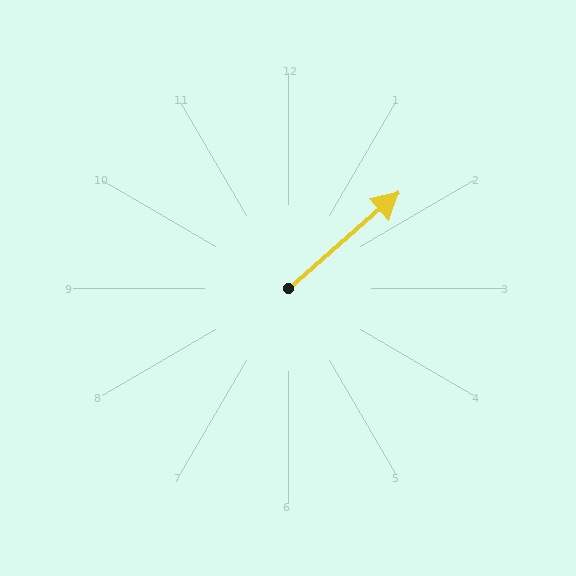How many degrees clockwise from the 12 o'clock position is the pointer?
Approximately 49 degrees.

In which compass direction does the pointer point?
Northeast.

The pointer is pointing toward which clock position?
Roughly 2 o'clock.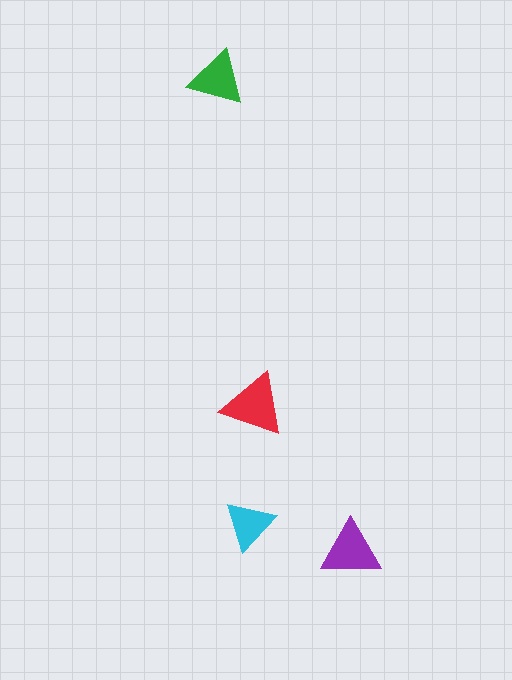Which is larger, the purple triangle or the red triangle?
The red one.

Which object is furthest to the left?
The green triangle is leftmost.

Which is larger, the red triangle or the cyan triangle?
The red one.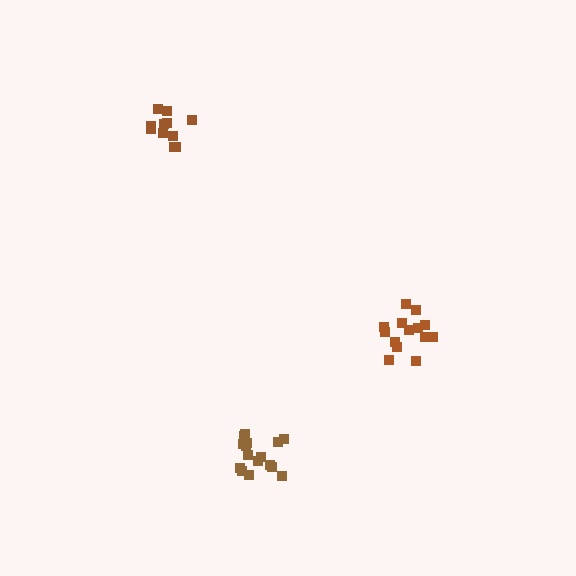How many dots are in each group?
Group 1: 15 dots, Group 2: 16 dots, Group 3: 11 dots (42 total).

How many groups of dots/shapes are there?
There are 3 groups.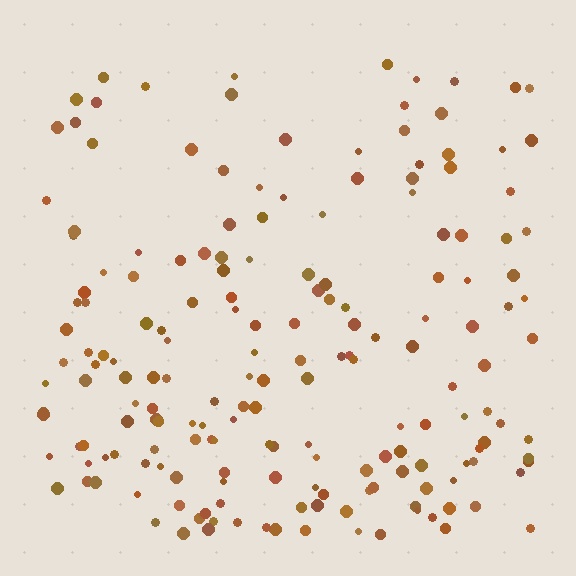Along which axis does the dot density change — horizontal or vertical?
Vertical.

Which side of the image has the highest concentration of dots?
The bottom.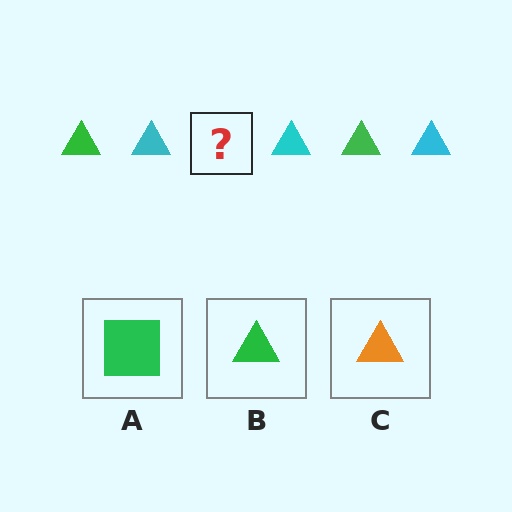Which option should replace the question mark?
Option B.